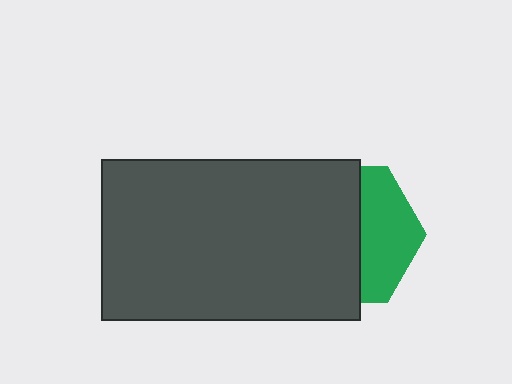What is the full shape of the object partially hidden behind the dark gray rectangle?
The partially hidden object is a green hexagon.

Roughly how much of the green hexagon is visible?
A small part of it is visible (roughly 39%).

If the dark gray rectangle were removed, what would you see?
You would see the complete green hexagon.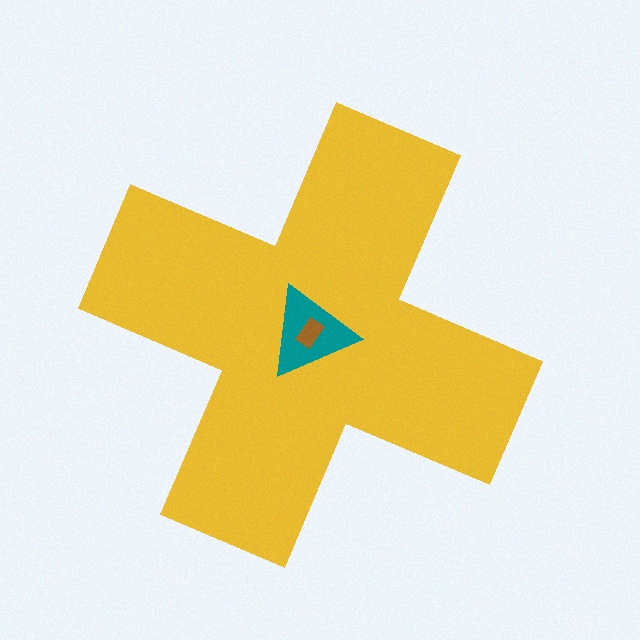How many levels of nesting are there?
3.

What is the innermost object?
The brown rectangle.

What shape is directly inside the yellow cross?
The teal triangle.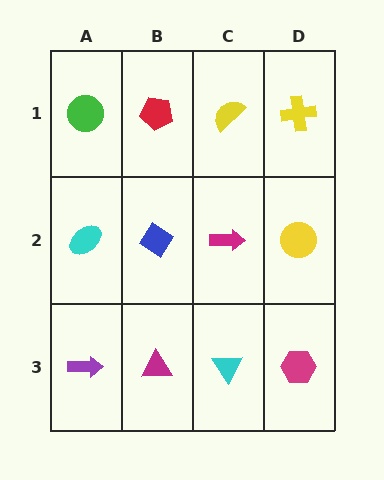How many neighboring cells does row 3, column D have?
2.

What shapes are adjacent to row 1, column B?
A blue diamond (row 2, column B), a green circle (row 1, column A), a yellow semicircle (row 1, column C).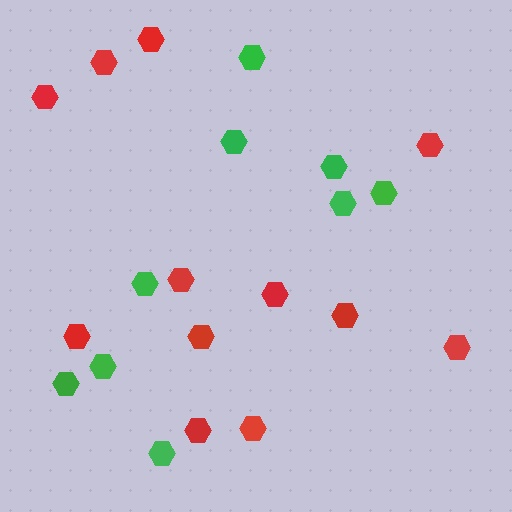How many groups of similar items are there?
There are 2 groups: one group of red hexagons (12) and one group of green hexagons (9).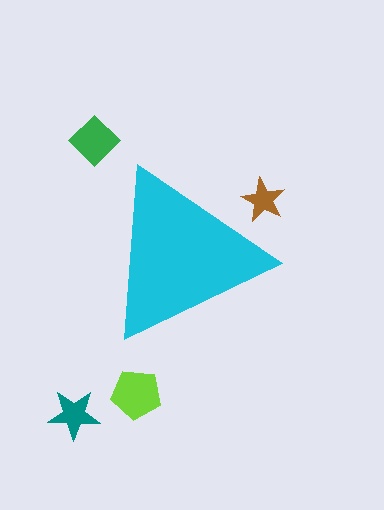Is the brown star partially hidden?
Yes, the brown star is partially hidden behind the cyan triangle.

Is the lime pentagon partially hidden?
No, the lime pentagon is fully visible.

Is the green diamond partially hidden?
No, the green diamond is fully visible.